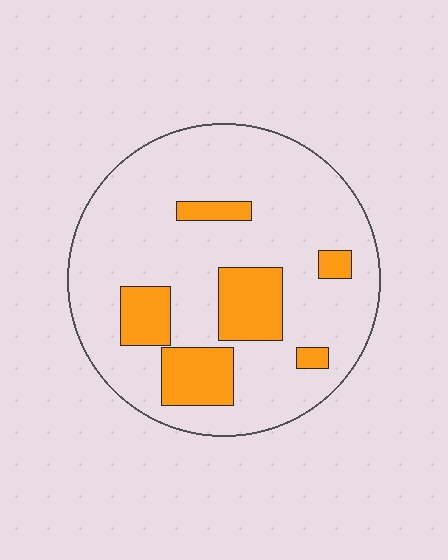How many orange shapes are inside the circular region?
6.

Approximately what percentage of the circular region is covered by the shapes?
Approximately 20%.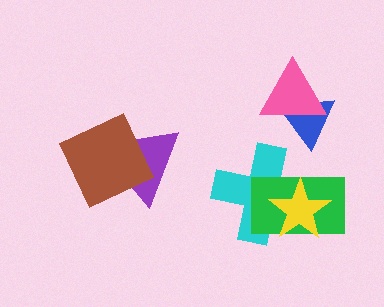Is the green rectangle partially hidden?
Yes, it is partially covered by another shape.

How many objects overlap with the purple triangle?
1 object overlaps with the purple triangle.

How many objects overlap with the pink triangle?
1 object overlaps with the pink triangle.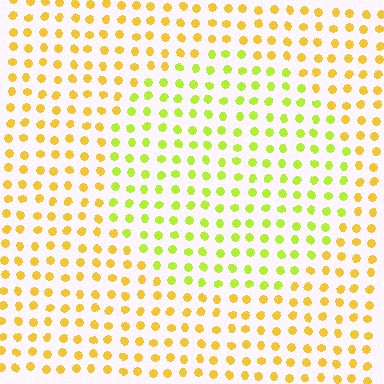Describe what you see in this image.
The image is filled with small yellow elements in a uniform arrangement. A circle-shaped region is visible where the elements are tinted to a slightly different hue, forming a subtle color boundary.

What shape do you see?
I see a circle.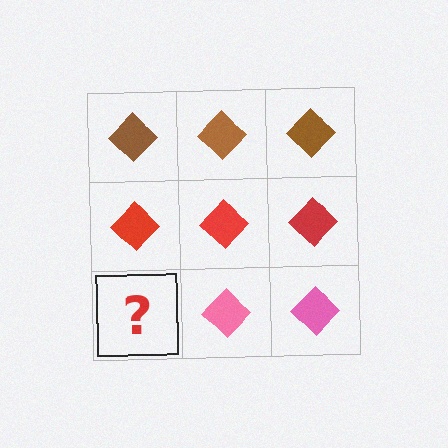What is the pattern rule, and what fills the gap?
The rule is that each row has a consistent color. The gap should be filled with a pink diamond.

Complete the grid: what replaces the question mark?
The question mark should be replaced with a pink diamond.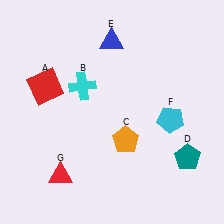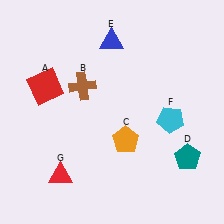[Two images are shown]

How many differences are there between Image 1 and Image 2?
There is 1 difference between the two images.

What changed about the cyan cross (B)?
In Image 1, B is cyan. In Image 2, it changed to brown.